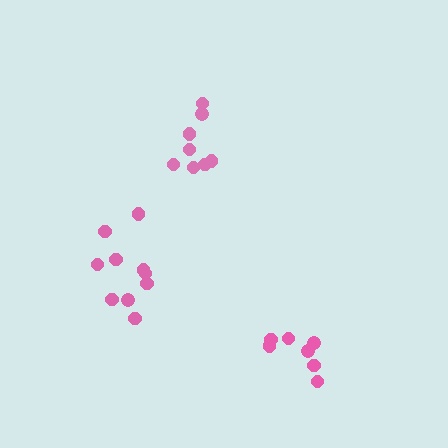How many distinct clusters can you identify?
There are 3 distinct clusters.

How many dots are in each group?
Group 1: 10 dots, Group 2: 8 dots, Group 3: 7 dots (25 total).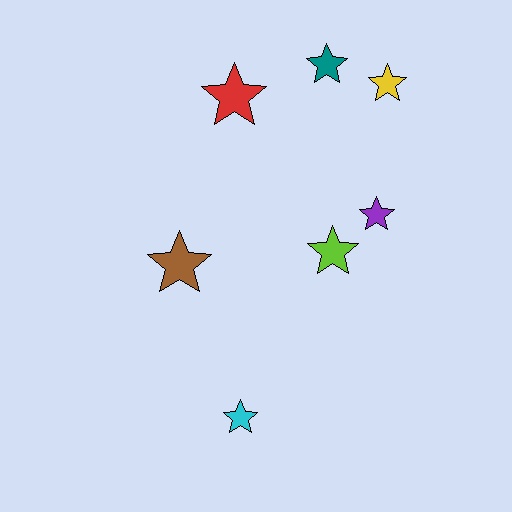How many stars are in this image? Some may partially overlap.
There are 7 stars.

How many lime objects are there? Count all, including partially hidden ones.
There is 1 lime object.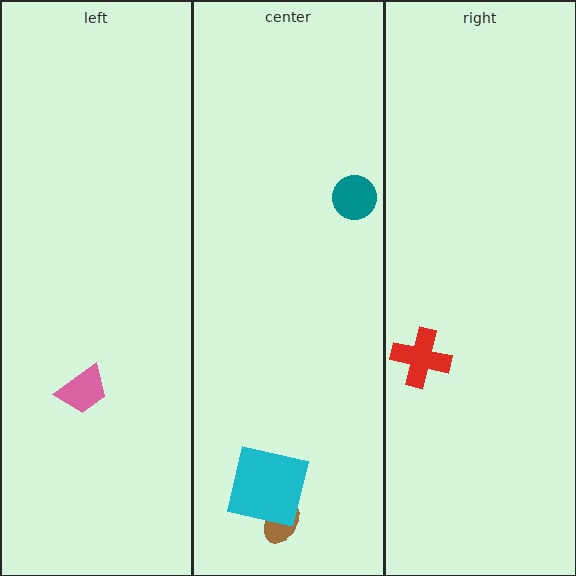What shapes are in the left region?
The pink trapezoid.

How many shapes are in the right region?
1.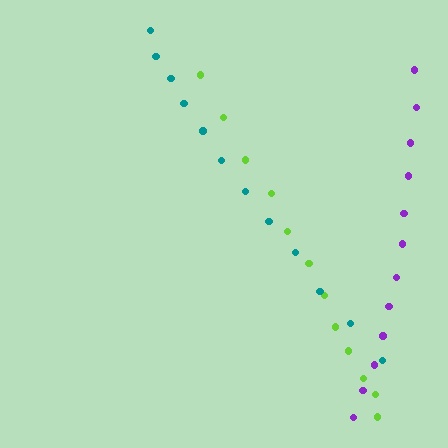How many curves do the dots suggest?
There are 3 distinct paths.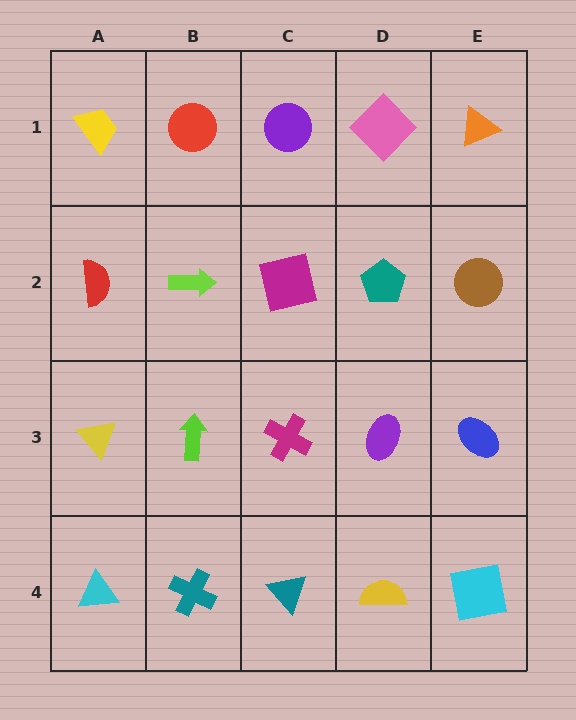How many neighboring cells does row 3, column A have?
3.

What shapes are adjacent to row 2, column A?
A yellow trapezoid (row 1, column A), a yellow triangle (row 3, column A), a lime arrow (row 2, column B).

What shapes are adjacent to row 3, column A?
A red semicircle (row 2, column A), a cyan triangle (row 4, column A), a lime arrow (row 3, column B).